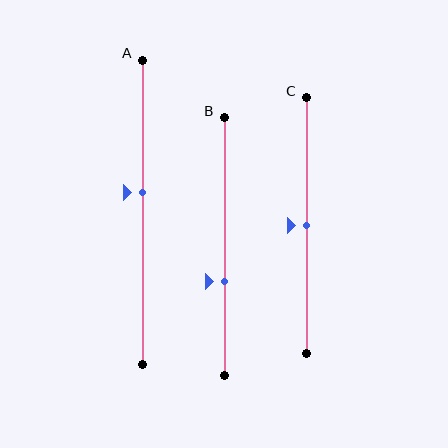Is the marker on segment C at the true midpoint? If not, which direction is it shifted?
Yes, the marker on segment C is at the true midpoint.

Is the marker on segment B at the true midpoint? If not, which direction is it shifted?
No, the marker on segment B is shifted downward by about 13% of the segment length.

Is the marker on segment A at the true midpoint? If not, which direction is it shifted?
No, the marker on segment A is shifted upward by about 7% of the segment length.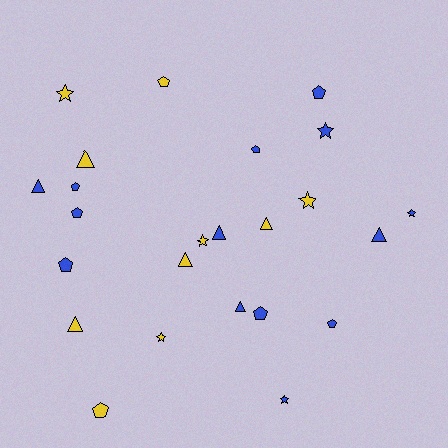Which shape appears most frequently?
Pentagon, with 9 objects.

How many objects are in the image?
There are 24 objects.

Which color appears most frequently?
Blue, with 14 objects.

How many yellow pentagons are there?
There are 2 yellow pentagons.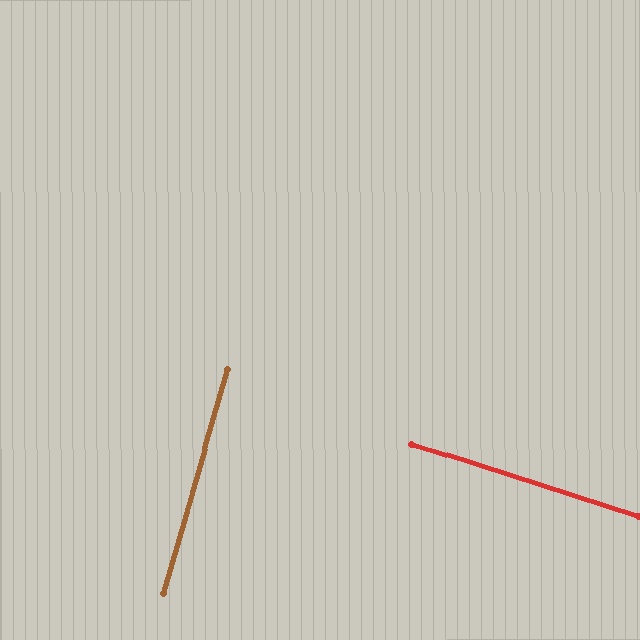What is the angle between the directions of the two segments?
Approximately 88 degrees.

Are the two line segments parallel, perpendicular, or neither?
Perpendicular — they meet at approximately 88°.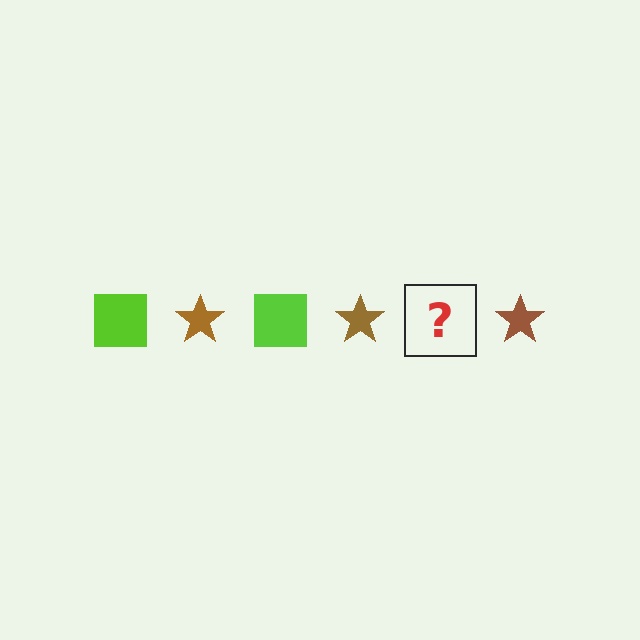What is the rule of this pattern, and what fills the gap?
The rule is that the pattern alternates between lime square and brown star. The gap should be filled with a lime square.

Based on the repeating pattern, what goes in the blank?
The blank should be a lime square.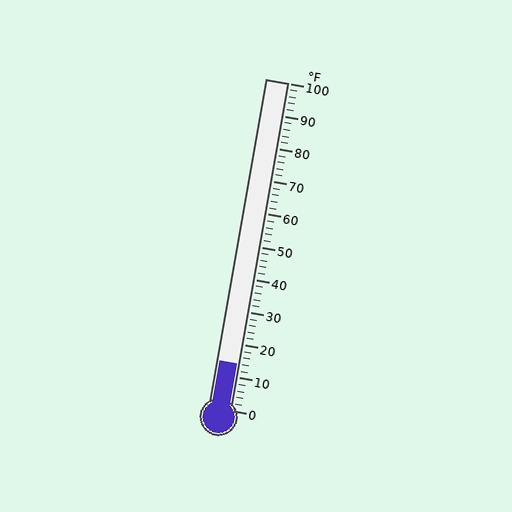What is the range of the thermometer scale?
The thermometer scale ranges from 0°F to 100°F.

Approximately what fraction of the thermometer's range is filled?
The thermometer is filled to approximately 15% of its range.